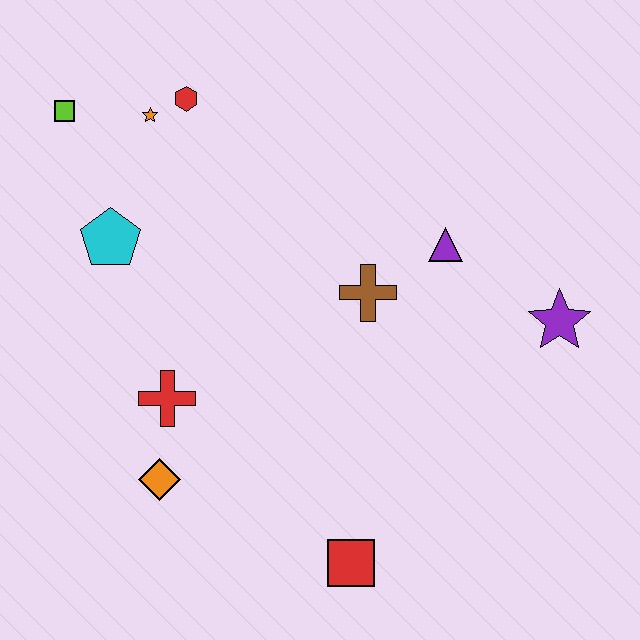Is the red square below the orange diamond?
Yes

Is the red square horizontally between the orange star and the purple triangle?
Yes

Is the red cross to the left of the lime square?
No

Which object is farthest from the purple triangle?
The lime square is farthest from the purple triangle.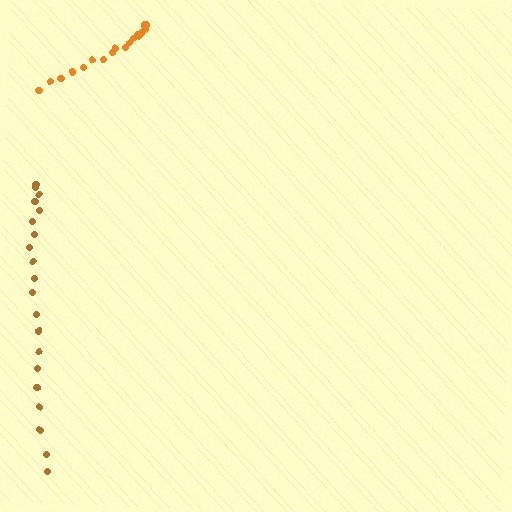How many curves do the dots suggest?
There are 2 distinct paths.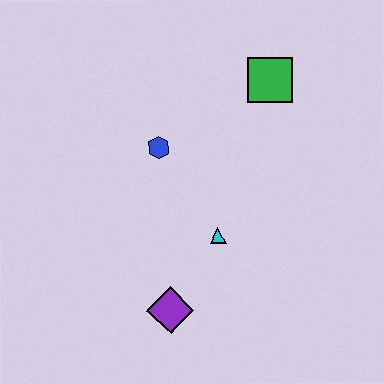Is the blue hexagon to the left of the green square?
Yes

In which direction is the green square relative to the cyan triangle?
The green square is above the cyan triangle.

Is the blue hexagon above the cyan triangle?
Yes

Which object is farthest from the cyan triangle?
The green square is farthest from the cyan triangle.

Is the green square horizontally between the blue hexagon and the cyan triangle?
No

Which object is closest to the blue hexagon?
The cyan triangle is closest to the blue hexagon.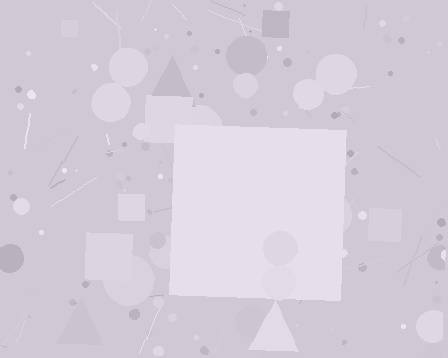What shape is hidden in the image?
A square is hidden in the image.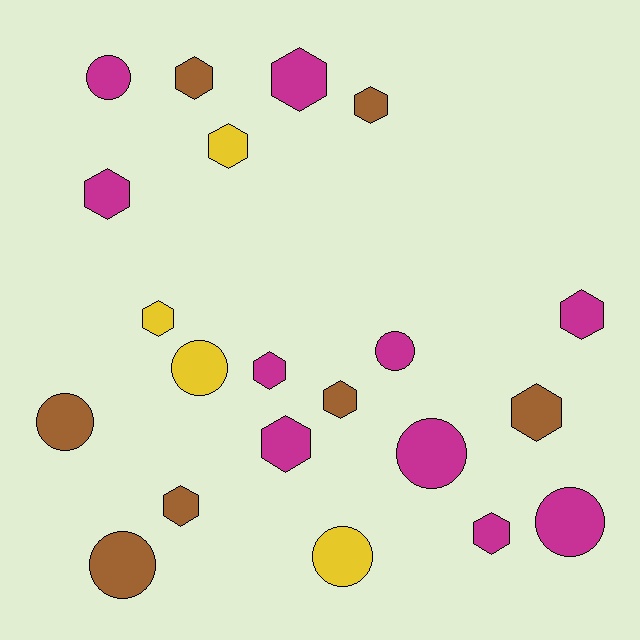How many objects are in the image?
There are 21 objects.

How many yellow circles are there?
There are 2 yellow circles.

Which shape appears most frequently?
Hexagon, with 13 objects.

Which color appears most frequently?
Magenta, with 10 objects.